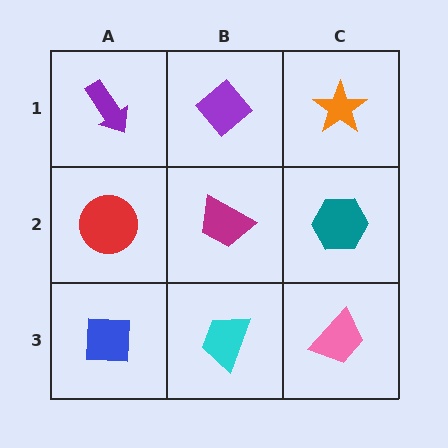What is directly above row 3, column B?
A magenta trapezoid.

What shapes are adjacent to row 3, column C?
A teal hexagon (row 2, column C), a cyan trapezoid (row 3, column B).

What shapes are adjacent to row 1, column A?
A red circle (row 2, column A), a purple diamond (row 1, column B).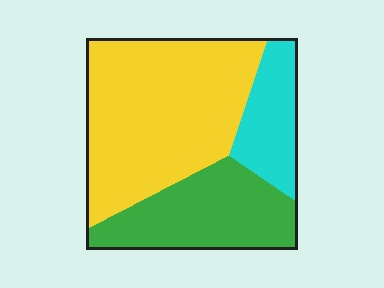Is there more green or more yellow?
Yellow.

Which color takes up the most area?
Yellow, at roughly 55%.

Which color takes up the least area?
Cyan, at roughly 15%.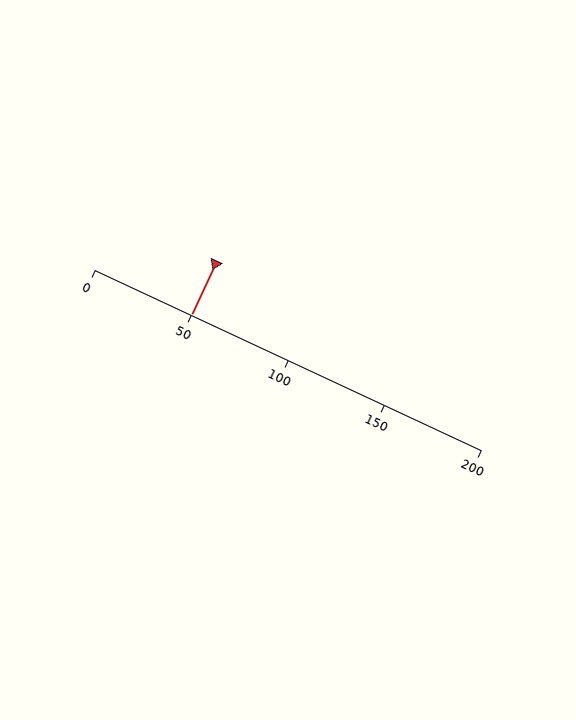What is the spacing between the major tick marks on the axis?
The major ticks are spaced 50 apart.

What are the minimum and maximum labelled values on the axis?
The axis runs from 0 to 200.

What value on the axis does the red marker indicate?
The marker indicates approximately 50.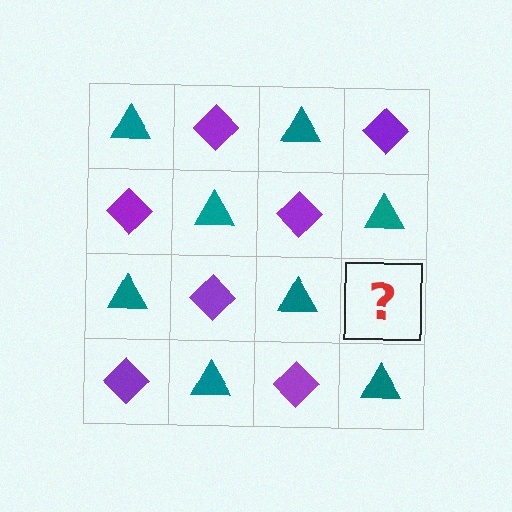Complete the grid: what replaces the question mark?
The question mark should be replaced with a purple diamond.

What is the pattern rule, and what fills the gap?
The rule is that it alternates teal triangle and purple diamond in a checkerboard pattern. The gap should be filled with a purple diamond.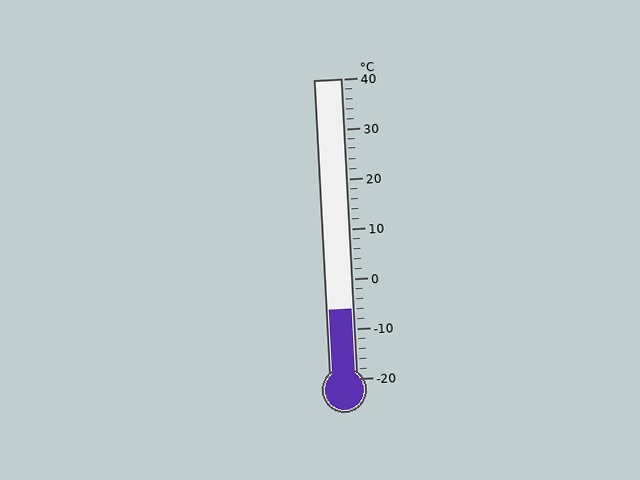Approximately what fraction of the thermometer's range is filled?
The thermometer is filled to approximately 25% of its range.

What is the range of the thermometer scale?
The thermometer scale ranges from -20°C to 40°C.